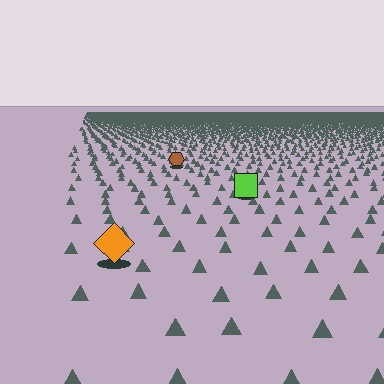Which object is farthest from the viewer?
The brown hexagon is farthest from the viewer. It appears smaller and the ground texture around it is denser.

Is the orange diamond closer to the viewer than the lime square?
Yes. The orange diamond is closer — you can tell from the texture gradient: the ground texture is coarser near it.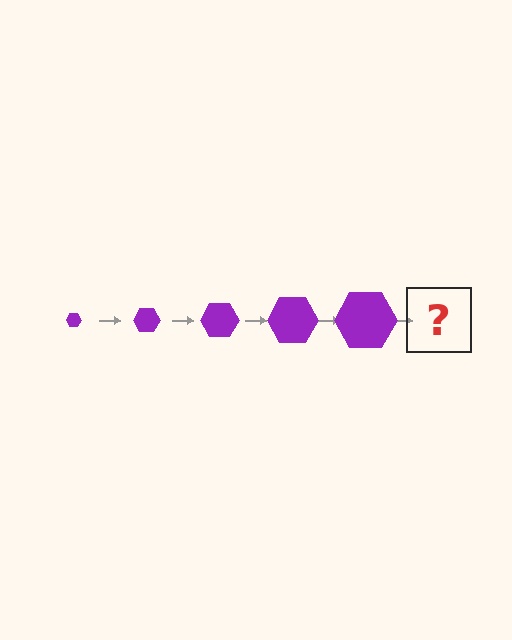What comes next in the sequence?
The next element should be a purple hexagon, larger than the previous one.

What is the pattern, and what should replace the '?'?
The pattern is that the hexagon gets progressively larger each step. The '?' should be a purple hexagon, larger than the previous one.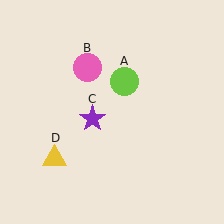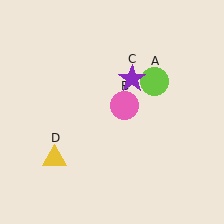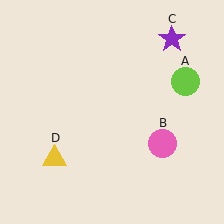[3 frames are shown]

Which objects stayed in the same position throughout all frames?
Yellow triangle (object D) remained stationary.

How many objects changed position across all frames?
3 objects changed position: lime circle (object A), pink circle (object B), purple star (object C).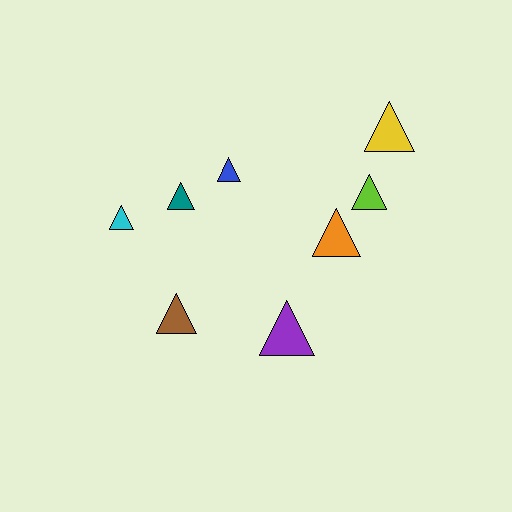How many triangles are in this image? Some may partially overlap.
There are 8 triangles.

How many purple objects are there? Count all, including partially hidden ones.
There is 1 purple object.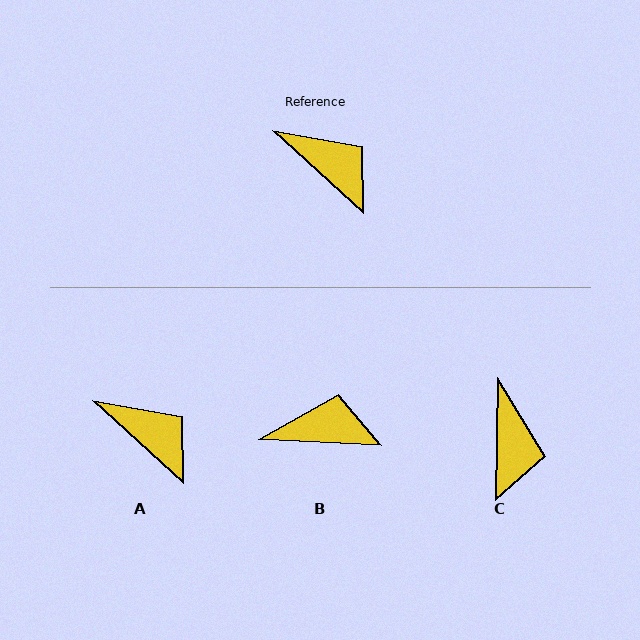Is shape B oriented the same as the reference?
No, it is off by about 40 degrees.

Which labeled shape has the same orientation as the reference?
A.